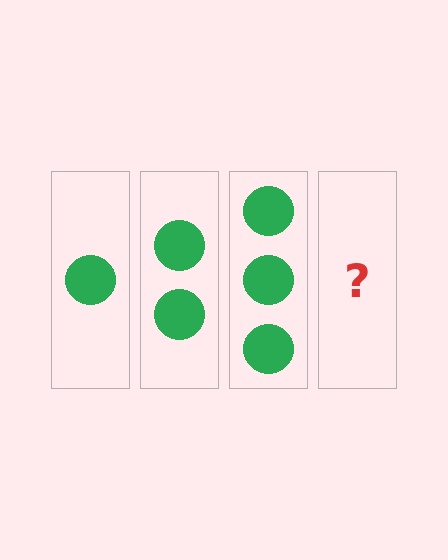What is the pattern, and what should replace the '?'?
The pattern is that each step adds one more circle. The '?' should be 4 circles.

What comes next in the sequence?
The next element should be 4 circles.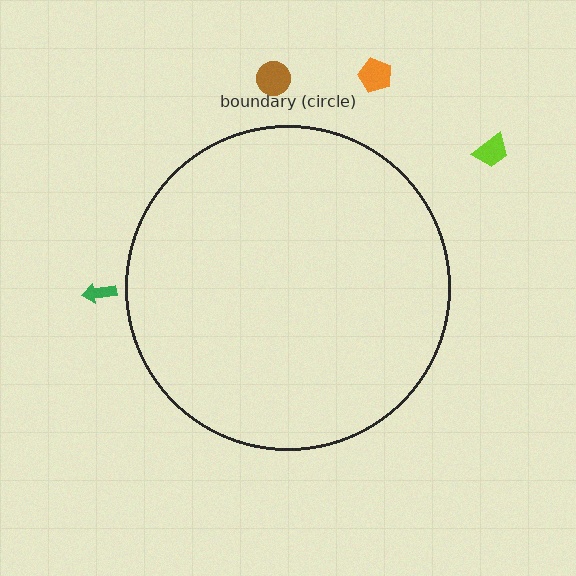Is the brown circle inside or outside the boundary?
Outside.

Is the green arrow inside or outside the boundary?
Outside.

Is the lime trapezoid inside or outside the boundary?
Outside.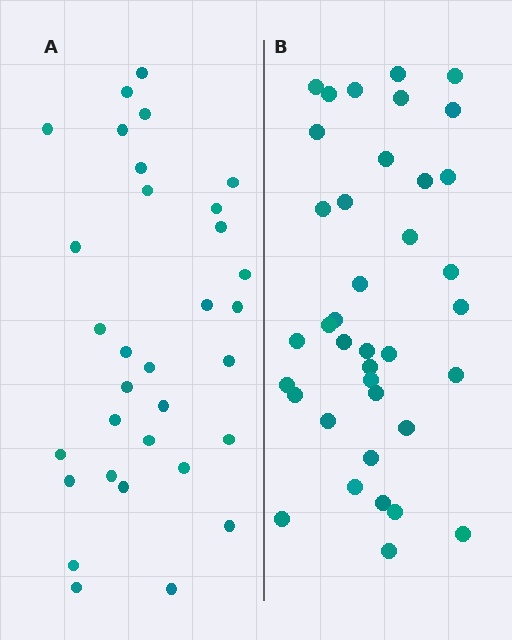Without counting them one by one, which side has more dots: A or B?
Region B (the right region) has more dots.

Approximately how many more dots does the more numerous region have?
Region B has about 6 more dots than region A.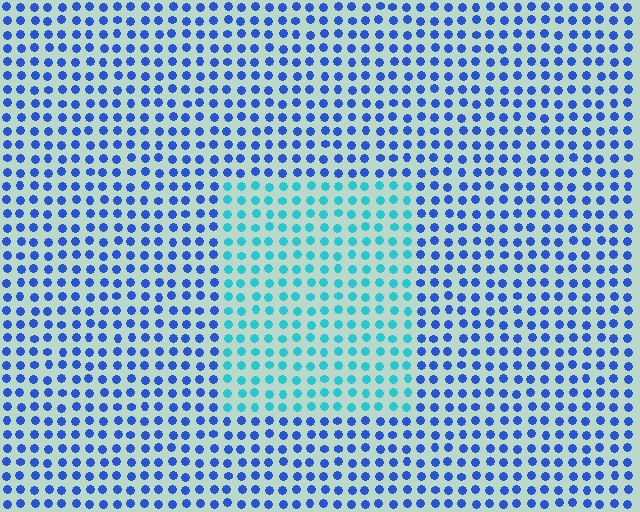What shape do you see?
I see a rectangle.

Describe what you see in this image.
The image is filled with small blue elements in a uniform arrangement. A rectangle-shaped region is visible where the elements are tinted to a slightly different hue, forming a subtle color boundary.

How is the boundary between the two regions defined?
The boundary is defined purely by a slight shift in hue (about 41 degrees). Spacing, size, and orientation are identical on both sides.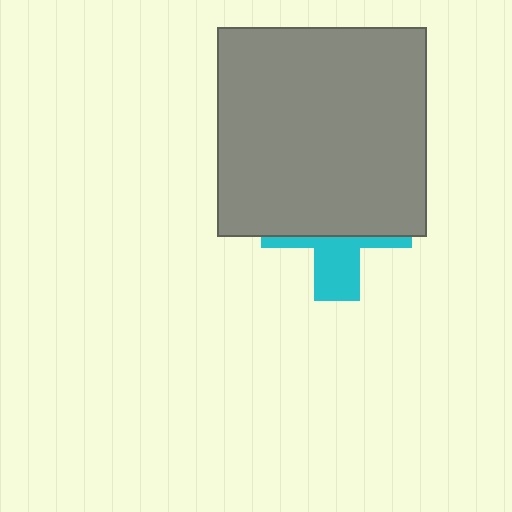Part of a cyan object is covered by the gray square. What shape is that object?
It is a cross.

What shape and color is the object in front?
The object in front is a gray square.